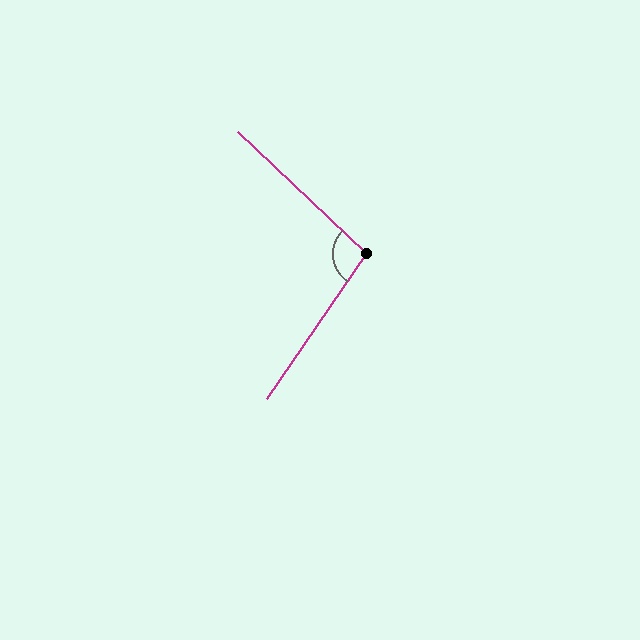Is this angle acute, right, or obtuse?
It is obtuse.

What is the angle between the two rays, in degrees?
Approximately 99 degrees.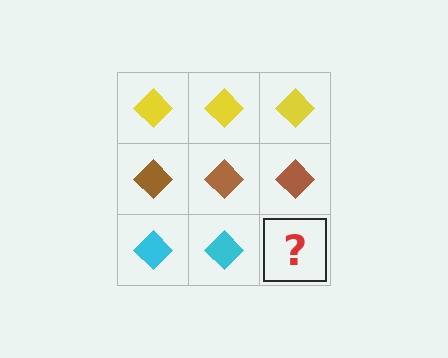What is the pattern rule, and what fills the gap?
The rule is that each row has a consistent color. The gap should be filled with a cyan diamond.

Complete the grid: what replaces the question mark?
The question mark should be replaced with a cyan diamond.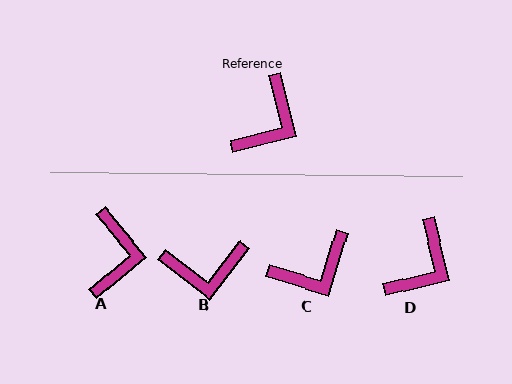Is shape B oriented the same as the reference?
No, it is off by about 52 degrees.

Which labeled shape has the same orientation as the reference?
D.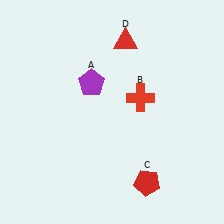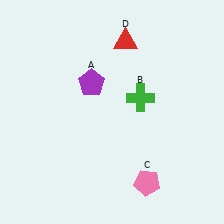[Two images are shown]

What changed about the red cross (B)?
In Image 1, B is red. In Image 2, it changed to green.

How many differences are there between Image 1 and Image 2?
There are 2 differences between the two images.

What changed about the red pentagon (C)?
In Image 1, C is red. In Image 2, it changed to pink.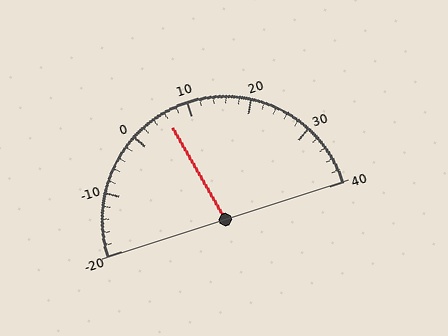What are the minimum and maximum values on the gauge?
The gauge ranges from -20 to 40.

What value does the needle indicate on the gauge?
The needle indicates approximately 6.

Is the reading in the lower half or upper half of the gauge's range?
The reading is in the lower half of the range (-20 to 40).